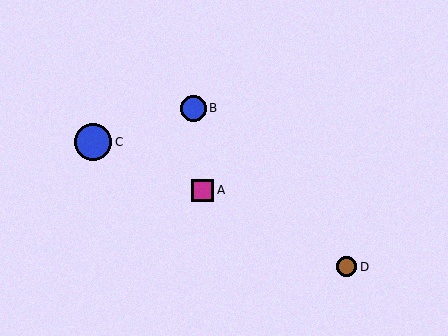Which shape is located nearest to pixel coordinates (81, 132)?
The blue circle (labeled C) at (93, 142) is nearest to that location.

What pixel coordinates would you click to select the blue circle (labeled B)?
Click at (193, 108) to select the blue circle B.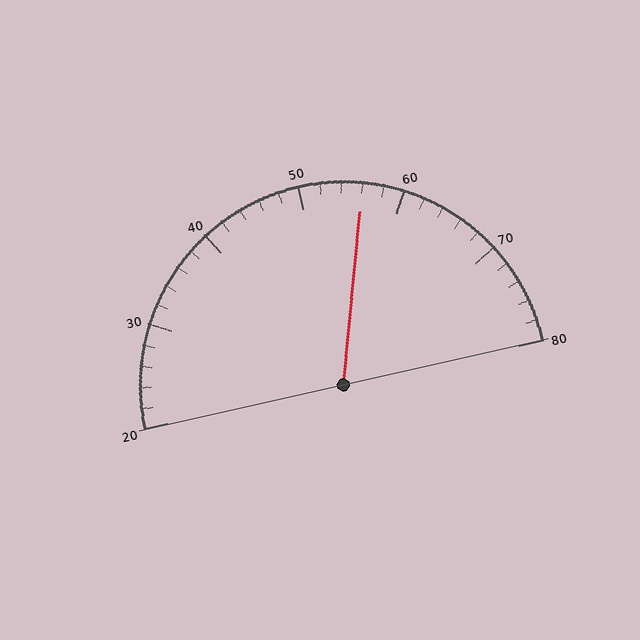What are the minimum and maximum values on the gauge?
The gauge ranges from 20 to 80.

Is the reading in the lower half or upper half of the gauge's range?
The reading is in the upper half of the range (20 to 80).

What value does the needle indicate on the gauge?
The needle indicates approximately 56.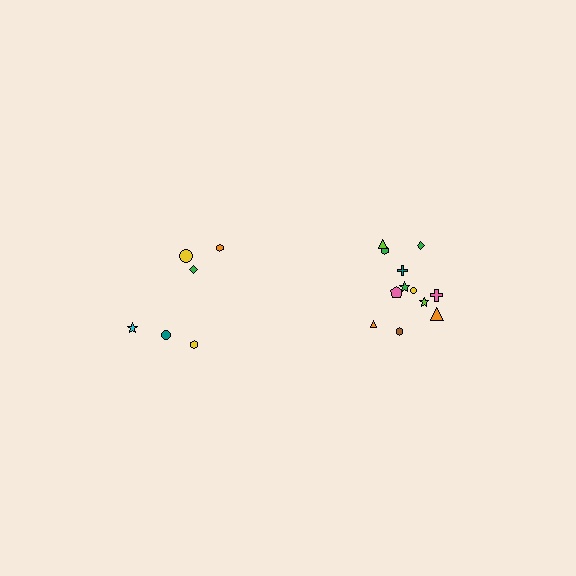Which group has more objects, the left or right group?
The right group.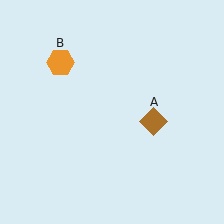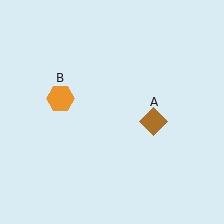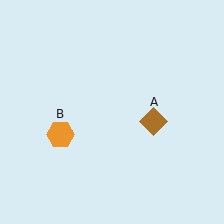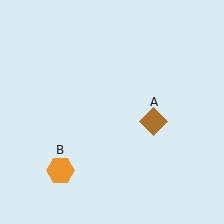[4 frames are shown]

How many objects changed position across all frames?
1 object changed position: orange hexagon (object B).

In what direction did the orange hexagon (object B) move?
The orange hexagon (object B) moved down.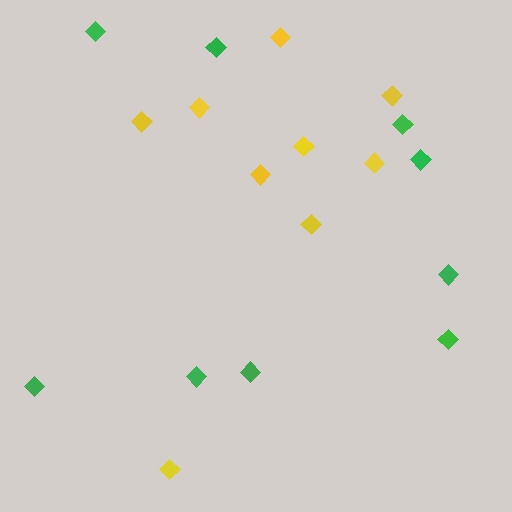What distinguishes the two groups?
There are 2 groups: one group of yellow diamonds (9) and one group of green diamonds (9).